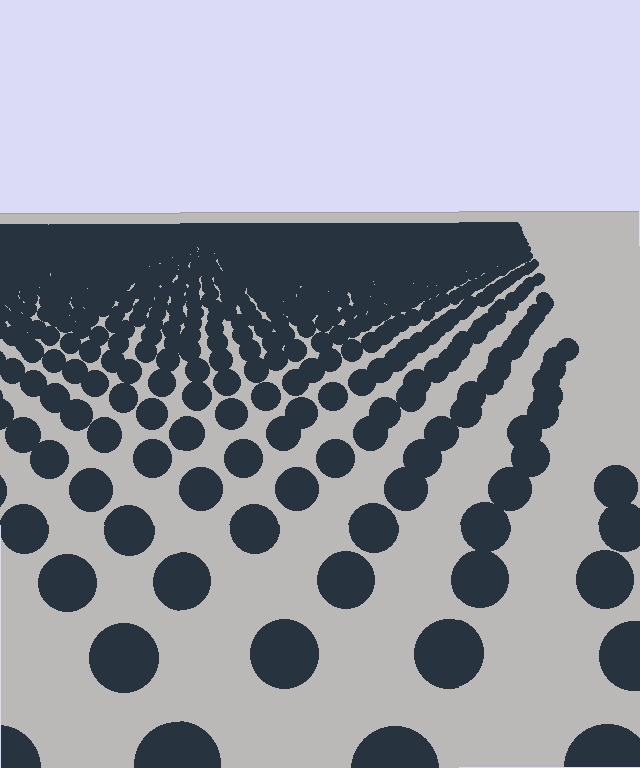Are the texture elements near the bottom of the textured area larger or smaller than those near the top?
Larger. Near the bottom, elements are closer to the viewer and appear at a bigger on-screen size.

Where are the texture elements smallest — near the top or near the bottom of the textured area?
Near the top.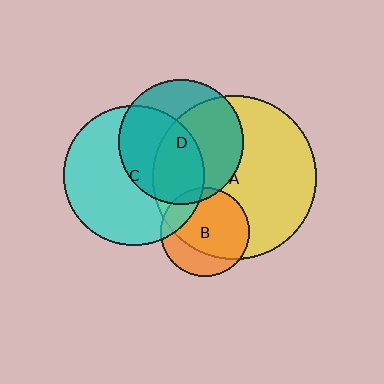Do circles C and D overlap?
Yes.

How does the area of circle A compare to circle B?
Approximately 3.4 times.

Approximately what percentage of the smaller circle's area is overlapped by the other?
Approximately 50%.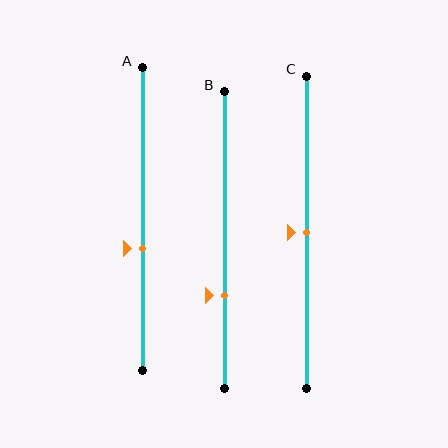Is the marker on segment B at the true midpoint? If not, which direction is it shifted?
No, the marker on segment B is shifted downward by about 19% of the segment length.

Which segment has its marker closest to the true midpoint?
Segment C has its marker closest to the true midpoint.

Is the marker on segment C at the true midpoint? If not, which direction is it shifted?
Yes, the marker on segment C is at the true midpoint.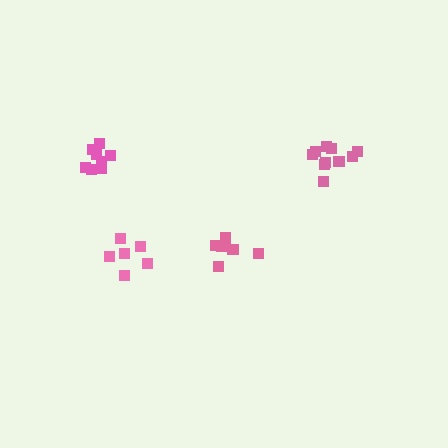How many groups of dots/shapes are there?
There are 4 groups.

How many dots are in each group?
Group 1: 7 dots, Group 2: 6 dots, Group 3: 10 dots, Group 4: 8 dots (31 total).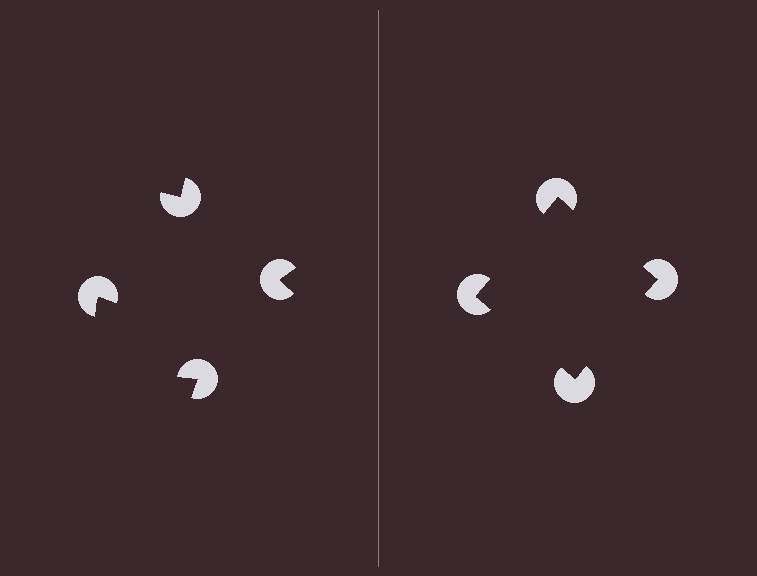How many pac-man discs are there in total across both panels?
8 — 4 on each side.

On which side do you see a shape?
An illusory square appears on the right side. On the left side the wedge cuts are rotated, so no coherent shape forms.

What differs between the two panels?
The pac-man discs are positioned identically on both sides; only the wedge orientations differ. On the right they align to a square; on the left they are misaligned.